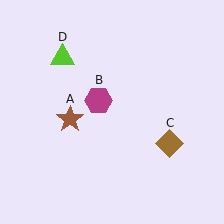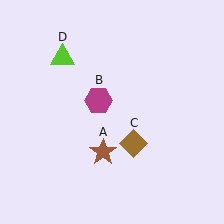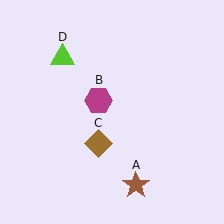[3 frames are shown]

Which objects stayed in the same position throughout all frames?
Magenta hexagon (object B) and lime triangle (object D) remained stationary.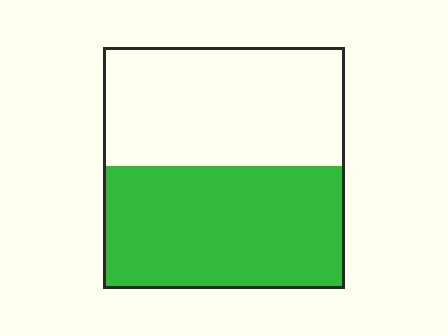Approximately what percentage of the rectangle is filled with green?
Approximately 50%.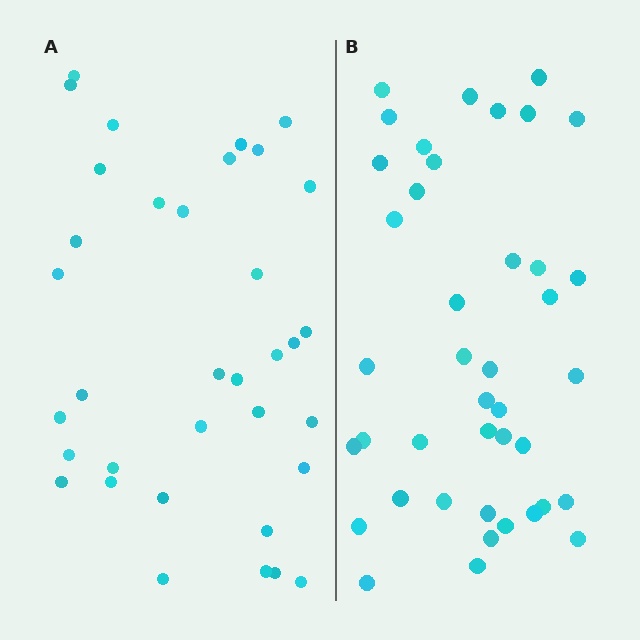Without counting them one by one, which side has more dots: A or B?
Region B (the right region) has more dots.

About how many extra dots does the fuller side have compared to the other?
Region B has about 6 more dots than region A.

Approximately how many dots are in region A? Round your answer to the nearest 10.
About 40 dots. (The exact count is 35, which rounds to 40.)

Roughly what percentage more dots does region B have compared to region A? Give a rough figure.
About 15% more.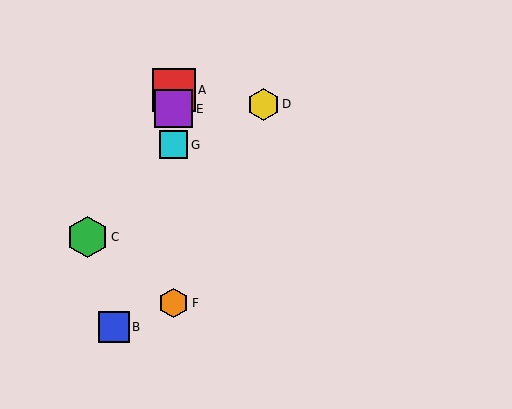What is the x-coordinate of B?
Object B is at x≈114.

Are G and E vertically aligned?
Yes, both are at x≈174.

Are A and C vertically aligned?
No, A is at x≈174 and C is at x≈87.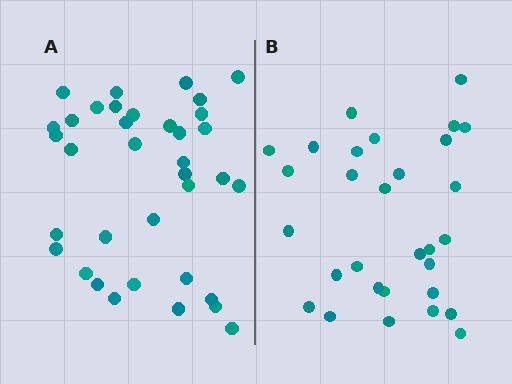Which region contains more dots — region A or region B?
Region A (the left region) has more dots.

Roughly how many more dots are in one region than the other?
Region A has about 6 more dots than region B.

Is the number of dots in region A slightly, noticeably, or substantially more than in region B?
Region A has only slightly more — the two regions are fairly close. The ratio is roughly 1.2 to 1.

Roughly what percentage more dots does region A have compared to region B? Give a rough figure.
About 20% more.